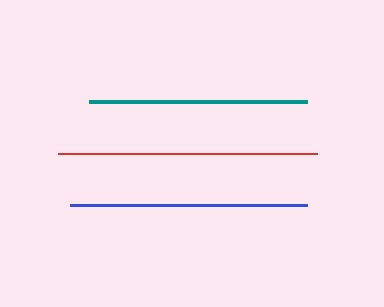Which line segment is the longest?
The red line is the longest at approximately 259 pixels.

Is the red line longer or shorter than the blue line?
The red line is longer than the blue line.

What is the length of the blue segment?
The blue segment is approximately 237 pixels long.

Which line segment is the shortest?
The teal line is the shortest at approximately 218 pixels.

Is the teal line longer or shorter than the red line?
The red line is longer than the teal line.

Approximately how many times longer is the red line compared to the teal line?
The red line is approximately 1.2 times the length of the teal line.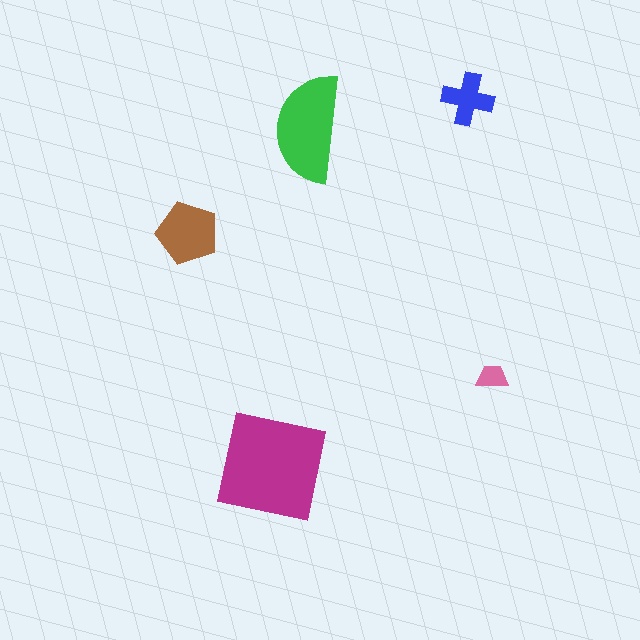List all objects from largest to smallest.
The magenta square, the green semicircle, the brown pentagon, the blue cross, the pink trapezoid.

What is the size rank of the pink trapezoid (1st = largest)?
5th.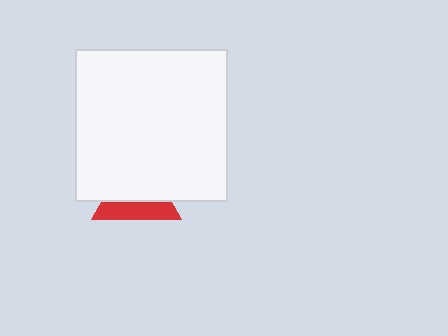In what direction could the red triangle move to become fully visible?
The red triangle could move down. That would shift it out from behind the white square entirely.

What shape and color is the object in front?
The object in front is a white square.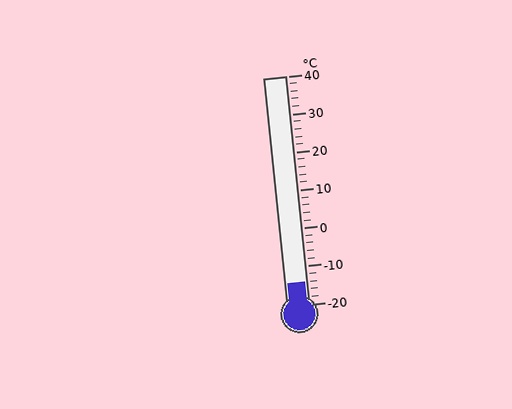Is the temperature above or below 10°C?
The temperature is below 10°C.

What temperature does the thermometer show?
The thermometer shows approximately -14°C.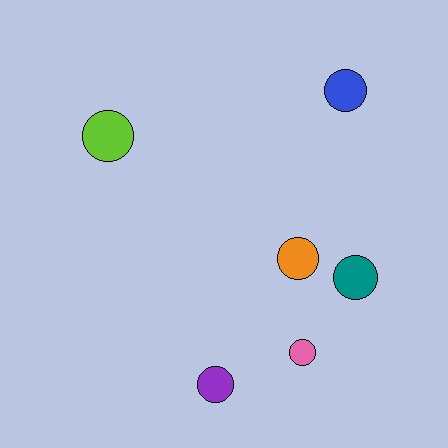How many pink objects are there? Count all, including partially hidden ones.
There is 1 pink object.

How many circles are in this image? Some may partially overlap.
There are 6 circles.